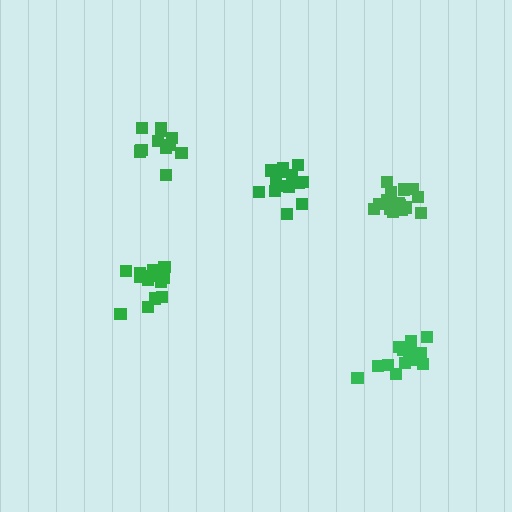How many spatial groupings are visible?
There are 5 spatial groupings.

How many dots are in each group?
Group 1: 14 dots, Group 2: 12 dots, Group 3: 14 dots, Group 4: 15 dots, Group 5: 15 dots (70 total).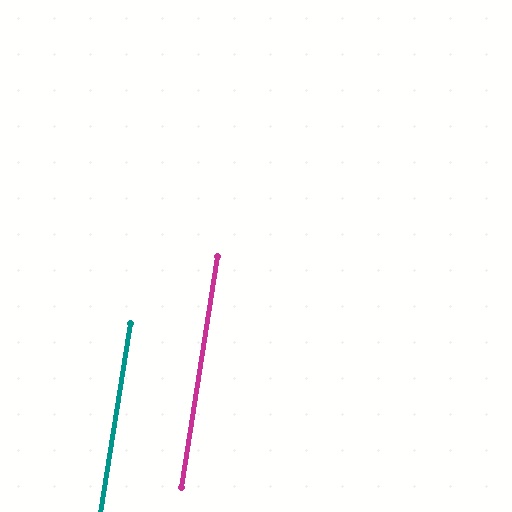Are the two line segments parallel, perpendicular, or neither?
Parallel — their directions differ by only 0.1°.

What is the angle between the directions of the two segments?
Approximately 0 degrees.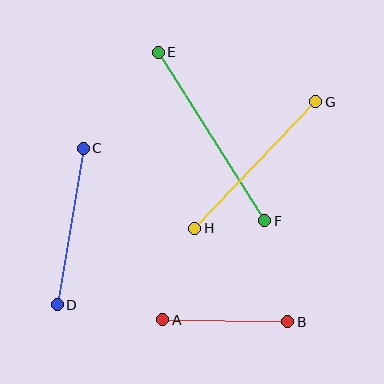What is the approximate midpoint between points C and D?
The midpoint is at approximately (70, 227) pixels.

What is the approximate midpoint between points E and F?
The midpoint is at approximately (212, 137) pixels.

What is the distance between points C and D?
The distance is approximately 159 pixels.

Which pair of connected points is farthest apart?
Points E and F are farthest apart.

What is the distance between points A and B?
The distance is approximately 125 pixels.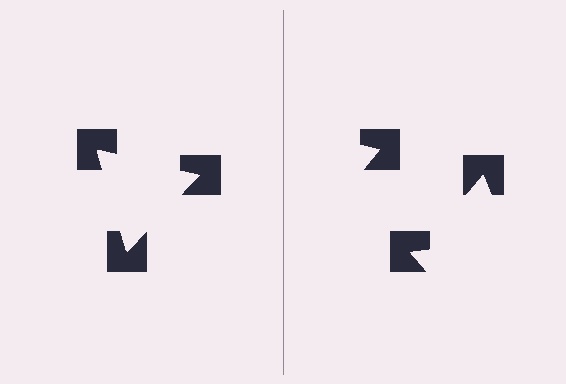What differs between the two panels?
The notched squares are positioned identically on both sides; only the wedge orientations differ. On the left they align to a triangle; on the right they are misaligned.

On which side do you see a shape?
An illusory triangle appears on the left side. On the right side the wedge cuts are rotated, so no coherent shape forms.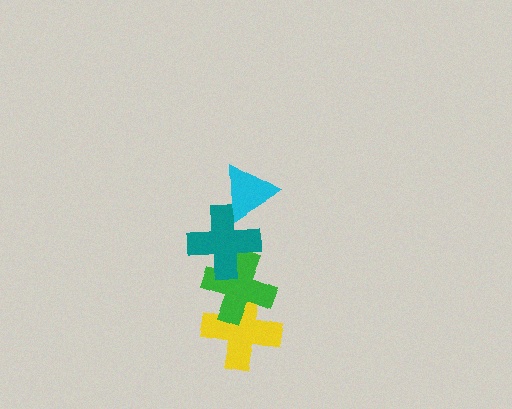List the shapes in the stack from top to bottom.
From top to bottom: the cyan triangle, the teal cross, the green cross, the yellow cross.